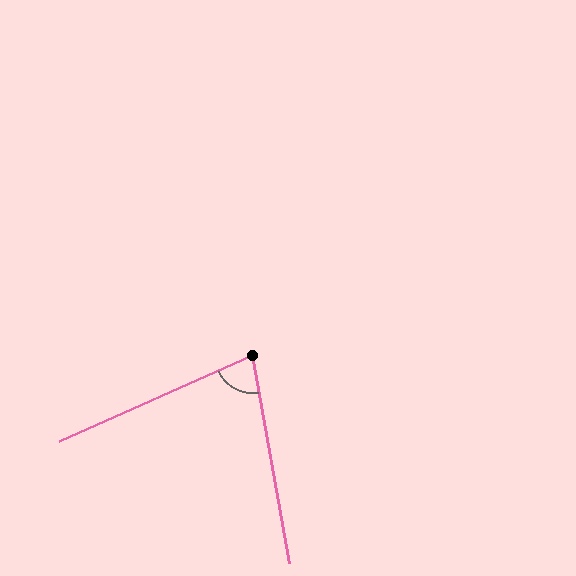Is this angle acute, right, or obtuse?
It is acute.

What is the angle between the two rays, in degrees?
Approximately 76 degrees.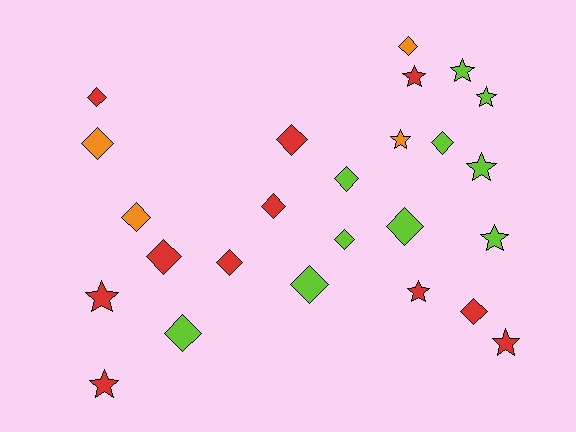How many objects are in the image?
There are 25 objects.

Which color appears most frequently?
Red, with 11 objects.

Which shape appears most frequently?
Diamond, with 15 objects.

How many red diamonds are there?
There are 6 red diamonds.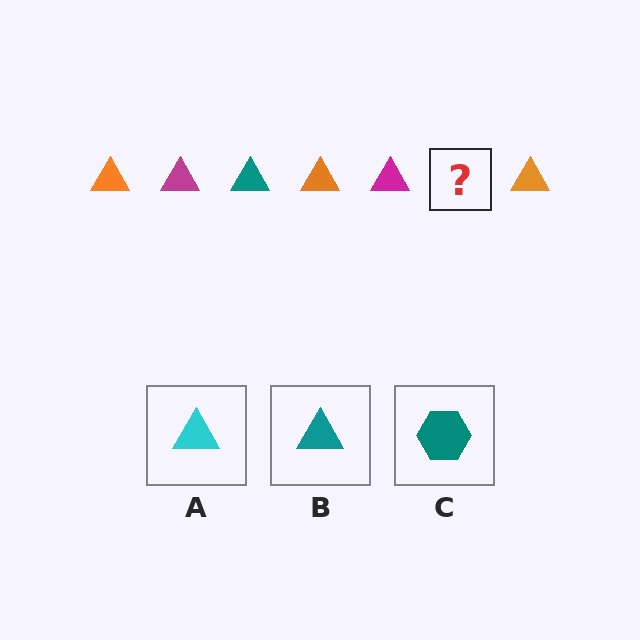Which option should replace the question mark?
Option B.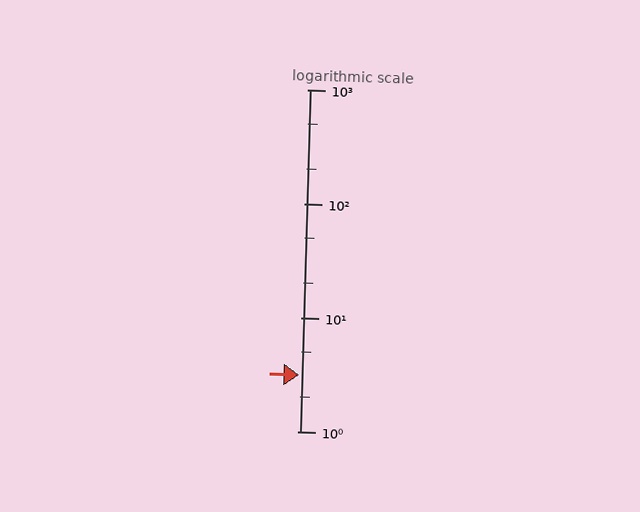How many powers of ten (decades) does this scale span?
The scale spans 3 decades, from 1 to 1000.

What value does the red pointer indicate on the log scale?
The pointer indicates approximately 3.1.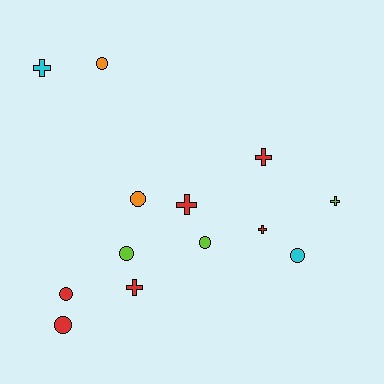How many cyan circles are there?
There is 1 cyan circle.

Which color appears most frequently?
Red, with 6 objects.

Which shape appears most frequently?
Circle, with 7 objects.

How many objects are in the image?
There are 13 objects.